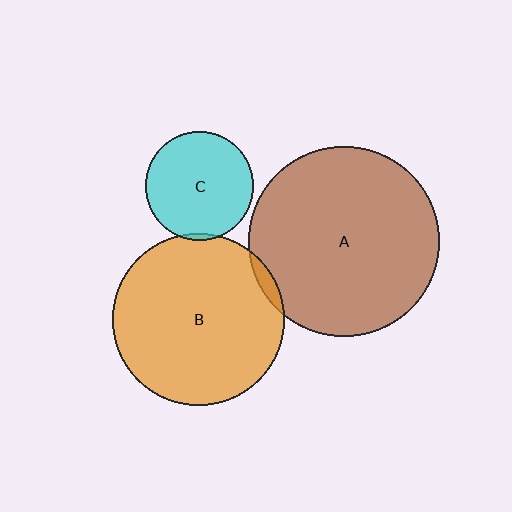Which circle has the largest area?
Circle A (brown).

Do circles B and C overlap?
Yes.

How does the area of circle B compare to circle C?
Approximately 2.5 times.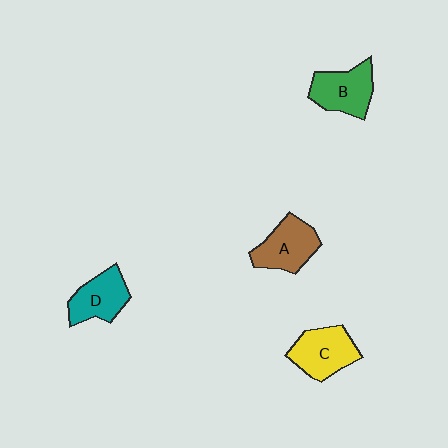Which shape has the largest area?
Shape C (yellow).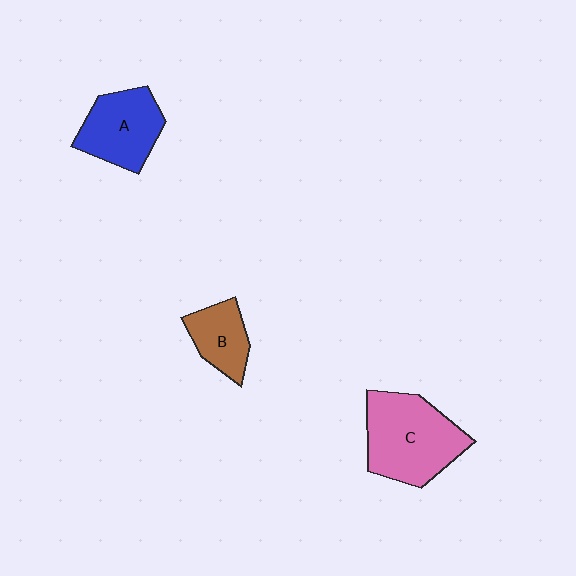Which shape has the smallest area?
Shape B (brown).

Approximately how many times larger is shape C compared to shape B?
Approximately 2.1 times.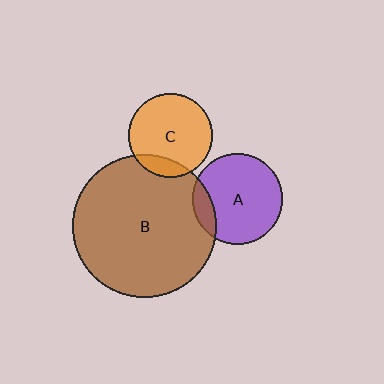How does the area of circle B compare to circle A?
Approximately 2.5 times.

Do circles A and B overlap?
Yes.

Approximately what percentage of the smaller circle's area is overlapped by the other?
Approximately 15%.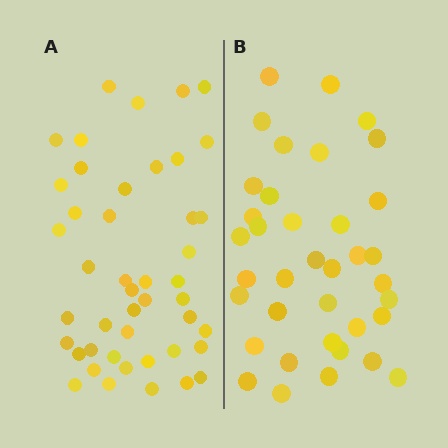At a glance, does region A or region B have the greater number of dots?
Region A (the left region) has more dots.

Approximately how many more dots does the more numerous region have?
Region A has roughly 8 or so more dots than region B.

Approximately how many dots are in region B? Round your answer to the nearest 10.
About 40 dots. (The exact count is 37, which rounds to 40.)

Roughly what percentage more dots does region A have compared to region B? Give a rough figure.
About 20% more.